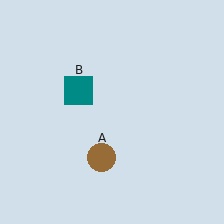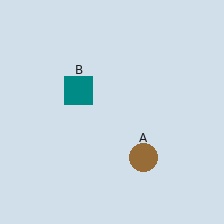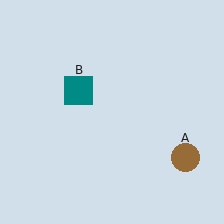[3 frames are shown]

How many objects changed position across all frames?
1 object changed position: brown circle (object A).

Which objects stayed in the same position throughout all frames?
Teal square (object B) remained stationary.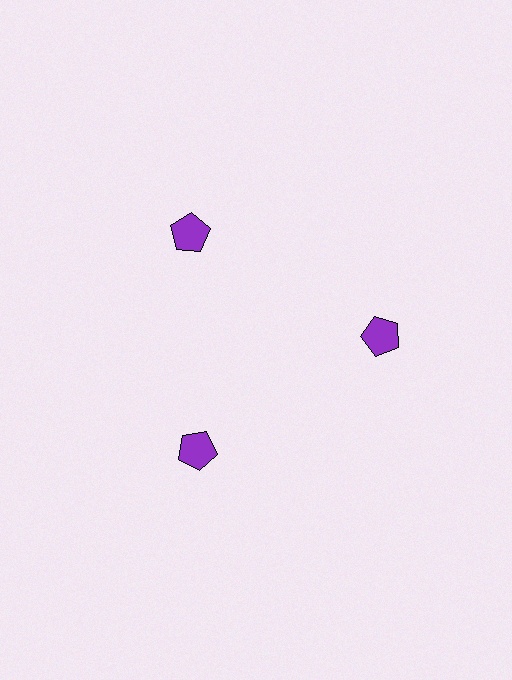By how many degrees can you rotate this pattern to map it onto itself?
The pattern maps onto itself every 120 degrees of rotation.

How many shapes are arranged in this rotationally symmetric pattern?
There are 3 shapes, arranged in 3 groups of 1.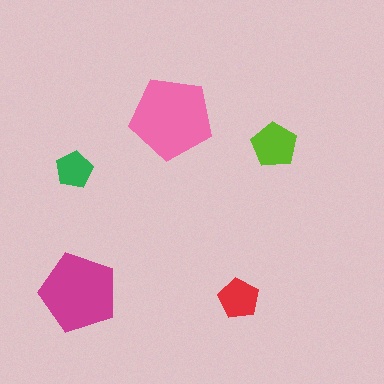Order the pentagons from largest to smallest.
the pink one, the magenta one, the lime one, the red one, the green one.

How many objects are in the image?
There are 5 objects in the image.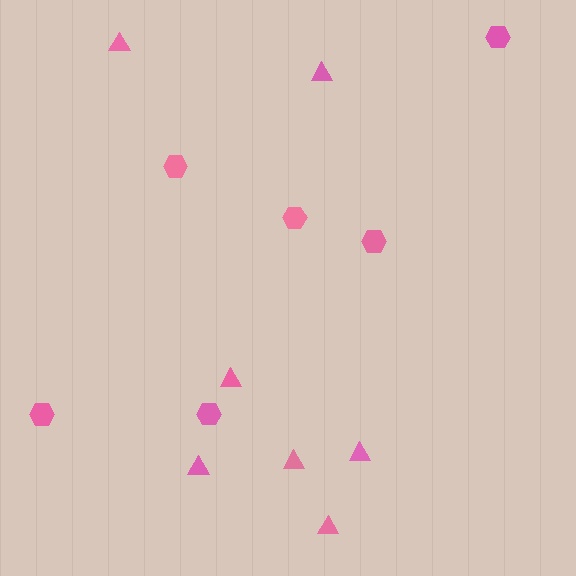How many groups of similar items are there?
There are 2 groups: one group of hexagons (6) and one group of triangles (7).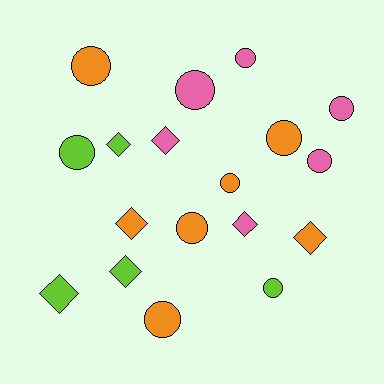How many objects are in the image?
There are 18 objects.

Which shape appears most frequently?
Circle, with 11 objects.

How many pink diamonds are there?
There are 2 pink diamonds.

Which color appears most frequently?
Orange, with 7 objects.